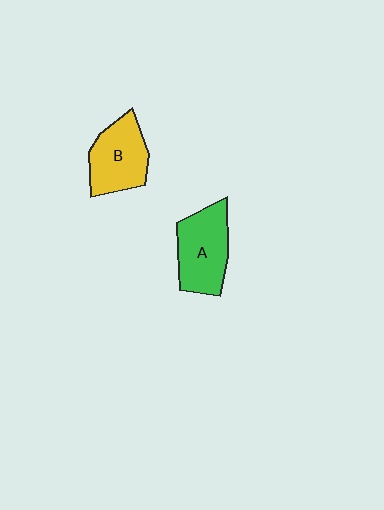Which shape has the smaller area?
Shape B (yellow).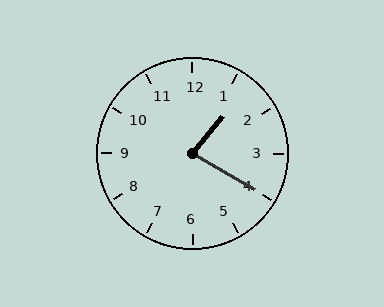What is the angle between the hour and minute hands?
Approximately 80 degrees.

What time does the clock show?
1:20.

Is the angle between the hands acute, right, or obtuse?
It is acute.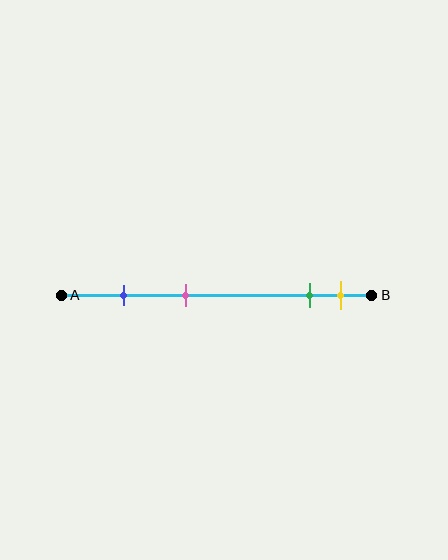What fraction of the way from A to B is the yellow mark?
The yellow mark is approximately 90% (0.9) of the way from A to B.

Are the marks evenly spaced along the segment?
No, the marks are not evenly spaced.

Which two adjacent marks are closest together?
The green and yellow marks are the closest adjacent pair.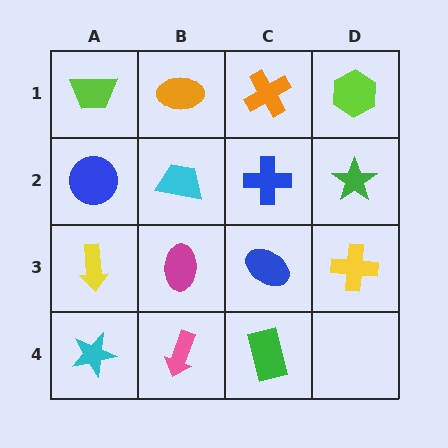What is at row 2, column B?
A cyan trapezoid.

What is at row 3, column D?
A yellow cross.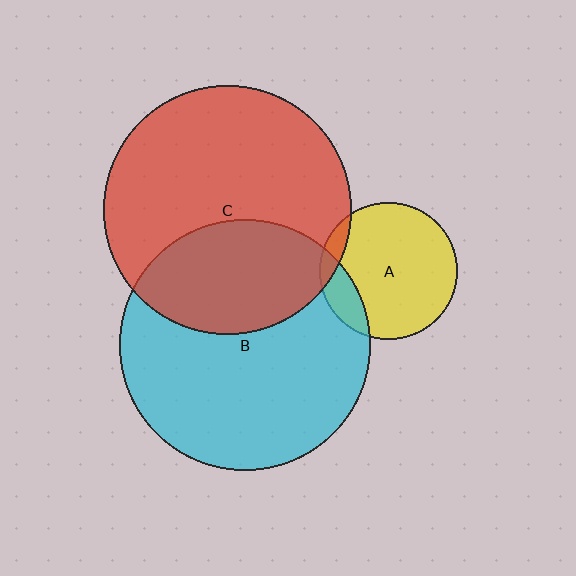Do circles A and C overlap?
Yes.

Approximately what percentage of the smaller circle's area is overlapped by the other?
Approximately 10%.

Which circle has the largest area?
Circle B (cyan).